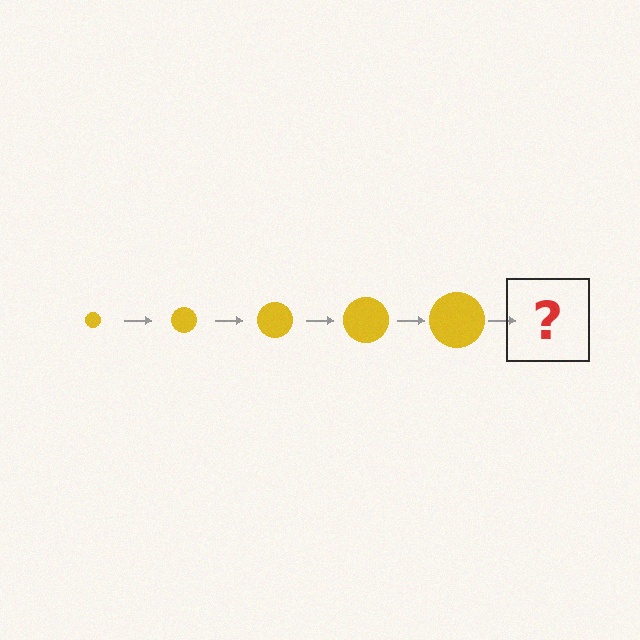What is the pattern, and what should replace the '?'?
The pattern is that the circle gets progressively larger each step. The '?' should be a yellow circle, larger than the previous one.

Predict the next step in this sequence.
The next step is a yellow circle, larger than the previous one.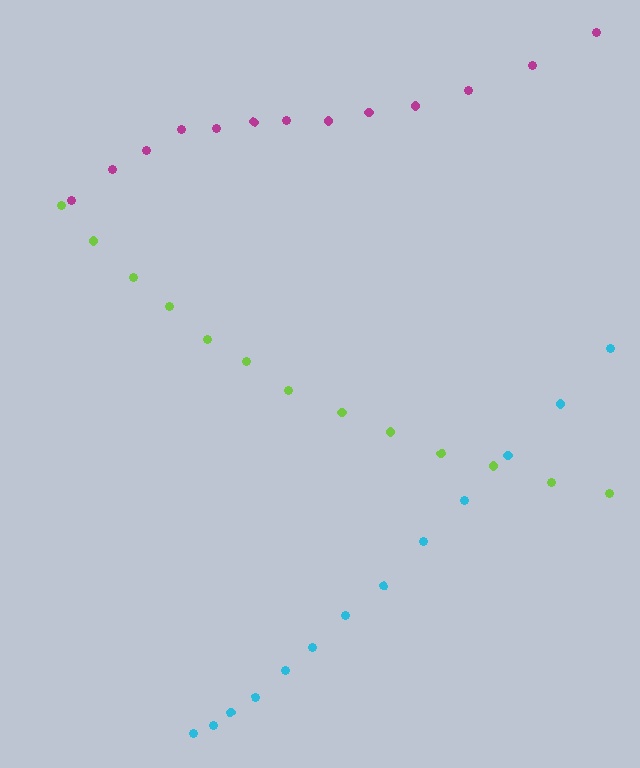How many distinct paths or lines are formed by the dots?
There are 3 distinct paths.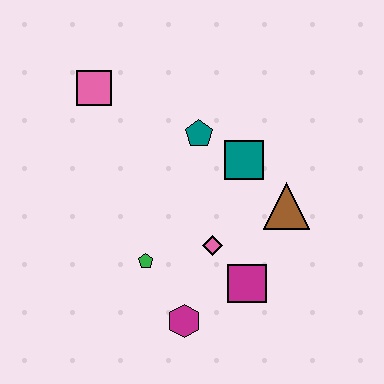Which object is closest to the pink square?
The teal pentagon is closest to the pink square.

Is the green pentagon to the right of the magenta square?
No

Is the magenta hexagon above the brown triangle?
No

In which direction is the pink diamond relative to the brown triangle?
The pink diamond is to the left of the brown triangle.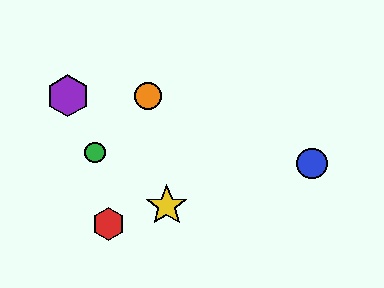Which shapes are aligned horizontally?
The purple hexagon, the orange circle are aligned horizontally.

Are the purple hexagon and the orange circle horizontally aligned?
Yes, both are at y≈96.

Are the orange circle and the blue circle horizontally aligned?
No, the orange circle is at y≈96 and the blue circle is at y≈164.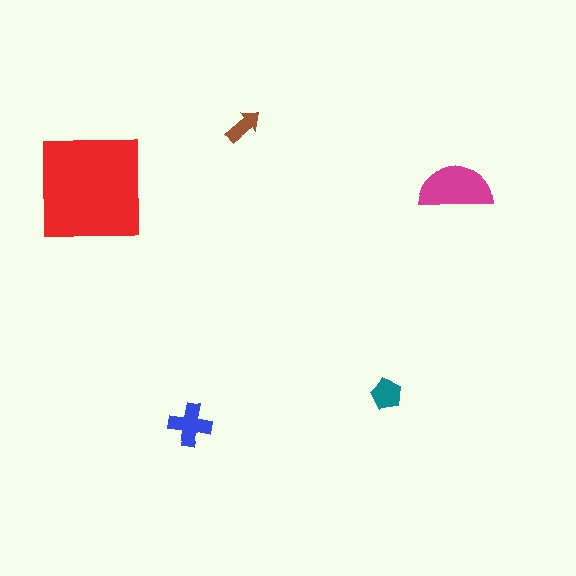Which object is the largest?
The red square.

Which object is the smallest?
The brown arrow.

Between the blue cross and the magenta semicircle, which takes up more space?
The magenta semicircle.